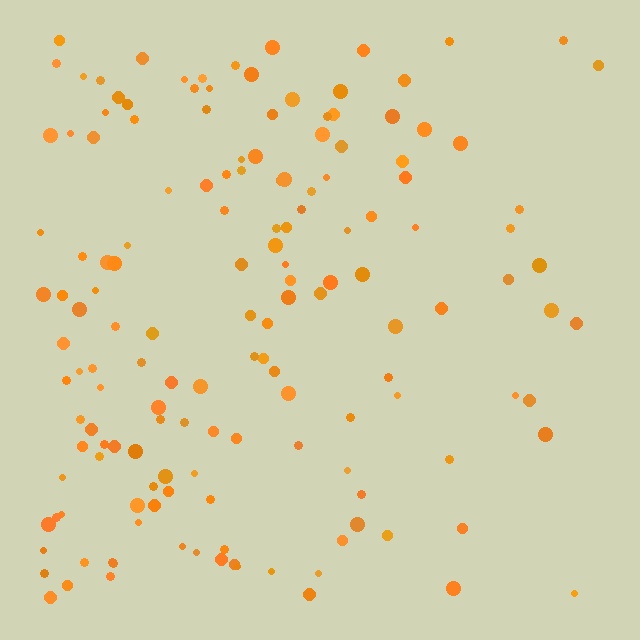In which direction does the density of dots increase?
From right to left, with the left side densest.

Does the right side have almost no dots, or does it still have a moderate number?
Still a moderate number, just noticeably fewer than the left.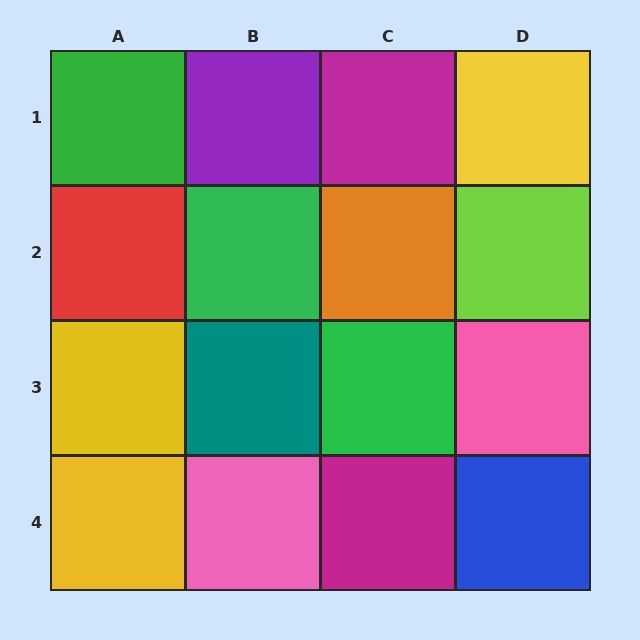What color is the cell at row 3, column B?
Teal.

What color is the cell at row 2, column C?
Orange.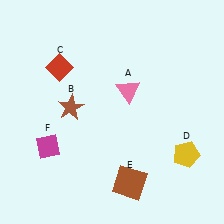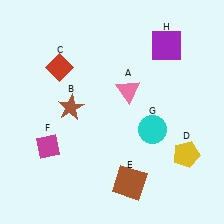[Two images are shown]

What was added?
A cyan circle (G), a purple square (H) were added in Image 2.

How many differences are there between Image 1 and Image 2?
There are 2 differences between the two images.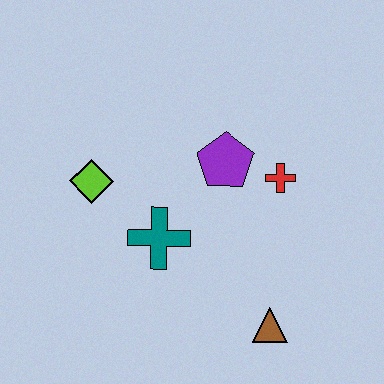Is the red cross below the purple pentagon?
Yes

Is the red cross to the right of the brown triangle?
Yes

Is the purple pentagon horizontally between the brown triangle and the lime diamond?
Yes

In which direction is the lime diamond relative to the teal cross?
The lime diamond is to the left of the teal cross.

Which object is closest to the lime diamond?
The teal cross is closest to the lime diamond.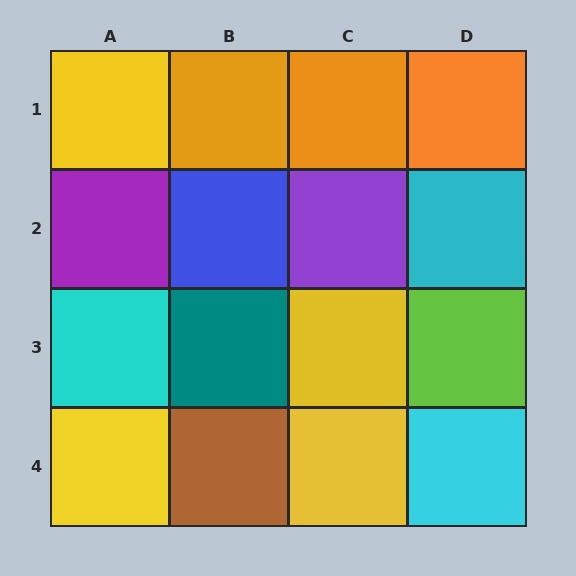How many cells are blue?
1 cell is blue.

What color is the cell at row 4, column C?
Yellow.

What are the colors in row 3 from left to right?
Cyan, teal, yellow, lime.